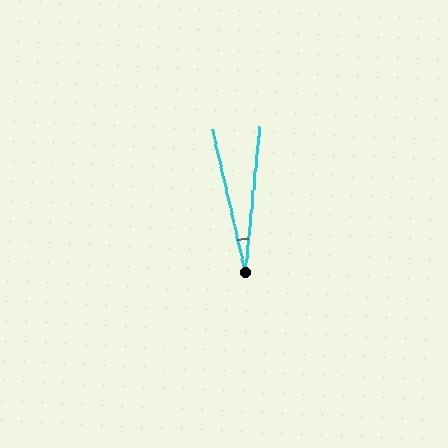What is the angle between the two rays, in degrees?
Approximately 19 degrees.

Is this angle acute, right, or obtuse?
It is acute.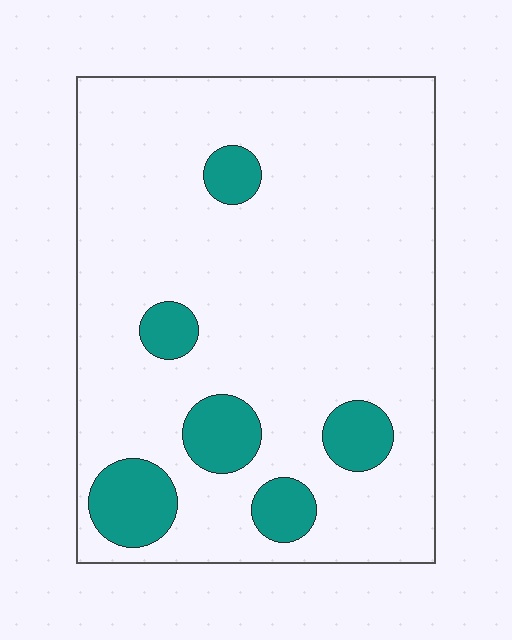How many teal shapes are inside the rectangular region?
6.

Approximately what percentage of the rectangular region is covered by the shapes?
Approximately 15%.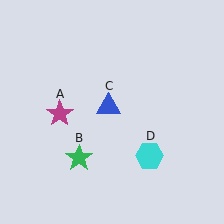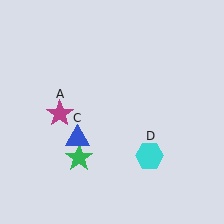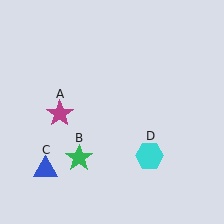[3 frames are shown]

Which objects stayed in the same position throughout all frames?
Magenta star (object A) and green star (object B) and cyan hexagon (object D) remained stationary.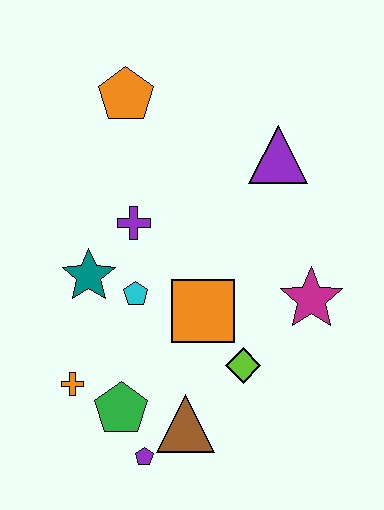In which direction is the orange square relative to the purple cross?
The orange square is below the purple cross.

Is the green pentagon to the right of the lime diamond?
No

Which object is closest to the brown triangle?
The purple pentagon is closest to the brown triangle.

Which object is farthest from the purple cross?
The purple pentagon is farthest from the purple cross.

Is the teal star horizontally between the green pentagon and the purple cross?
No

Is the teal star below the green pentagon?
No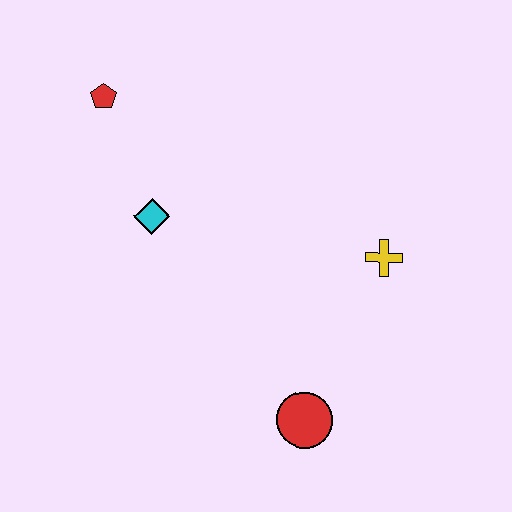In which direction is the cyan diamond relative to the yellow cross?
The cyan diamond is to the left of the yellow cross.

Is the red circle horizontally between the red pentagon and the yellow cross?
Yes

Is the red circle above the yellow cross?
No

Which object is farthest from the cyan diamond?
The red circle is farthest from the cyan diamond.